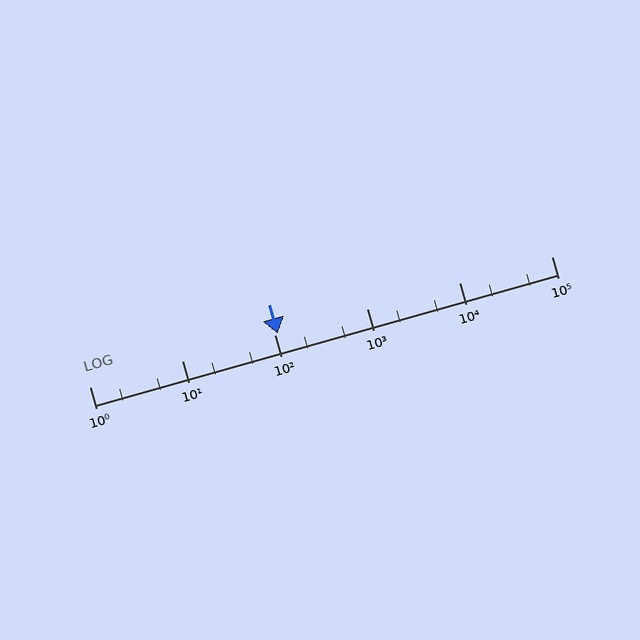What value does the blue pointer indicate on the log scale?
The pointer indicates approximately 110.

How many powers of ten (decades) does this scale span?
The scale spans 5 decades, from 1 to 100000.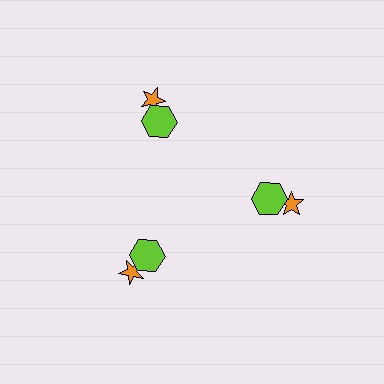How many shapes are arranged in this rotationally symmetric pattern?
There are 6 shapes, arranged in 3 groups of 2.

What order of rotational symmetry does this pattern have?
This pattern has 3-fold rotational symmetry.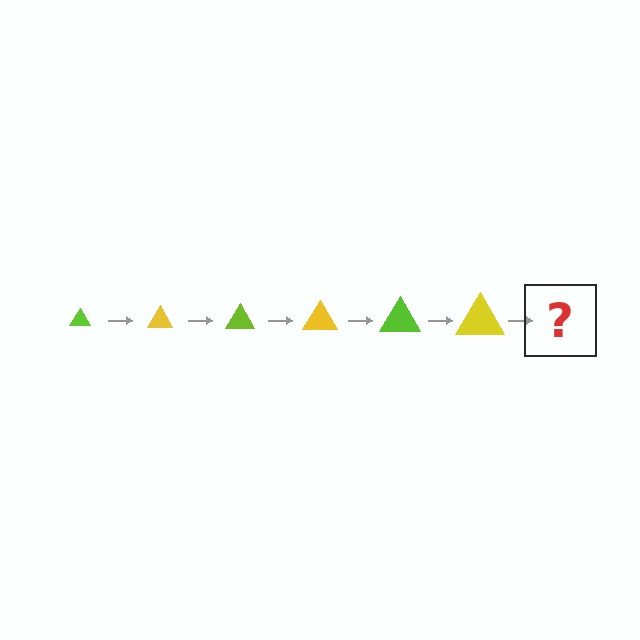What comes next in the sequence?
The next element should be a lime triangle, larger than the previous one.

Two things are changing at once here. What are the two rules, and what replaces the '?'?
The two rules are that the triangle grows larger each step and the color cycles through lime and yellow. The '?' should be a lime triangle, larger than the previous one.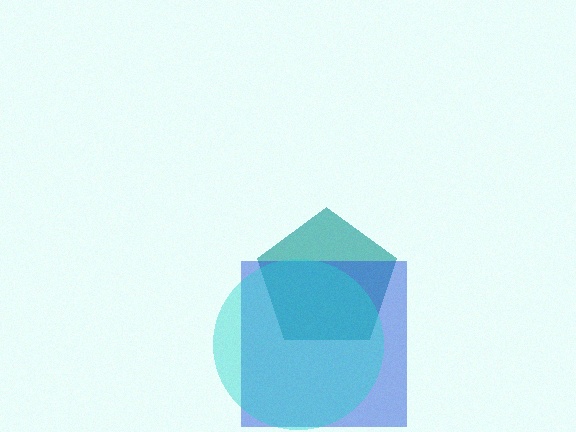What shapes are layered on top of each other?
The layered shapes are: a teal pentagon, a blue square, a cyan circle.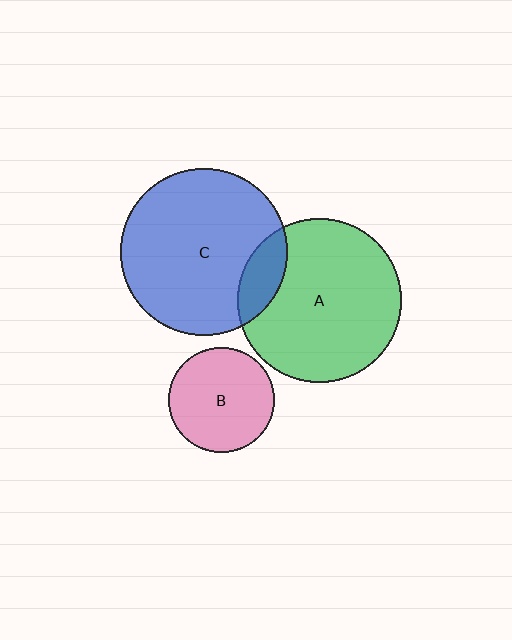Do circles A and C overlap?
Yes.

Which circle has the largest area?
Circle C (blue).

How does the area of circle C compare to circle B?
Approximately 2.5 times.